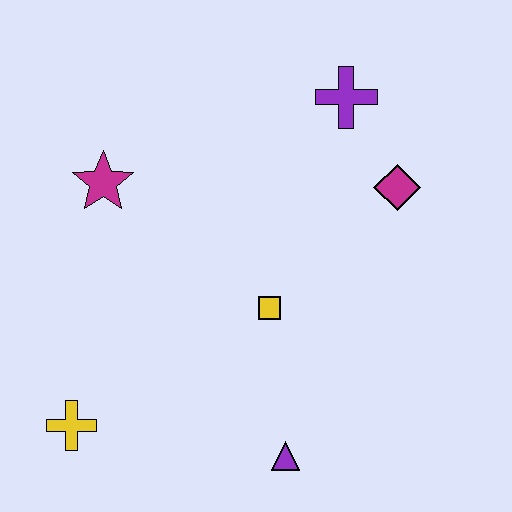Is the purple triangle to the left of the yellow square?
No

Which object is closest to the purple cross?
The magenta diamond is closest to the purple cross.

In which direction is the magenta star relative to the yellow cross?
The magenta star is above the yellow cross.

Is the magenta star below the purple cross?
Yes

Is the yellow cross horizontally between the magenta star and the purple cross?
No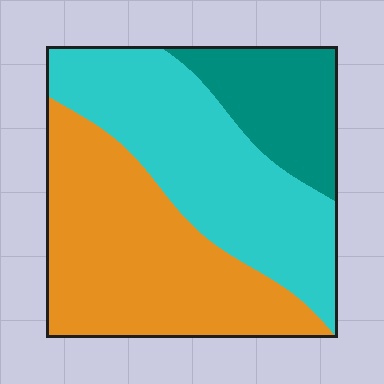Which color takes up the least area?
Teal, at roughly 20%.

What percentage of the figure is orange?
Orange covers 43% of the figure.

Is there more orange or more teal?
Orange.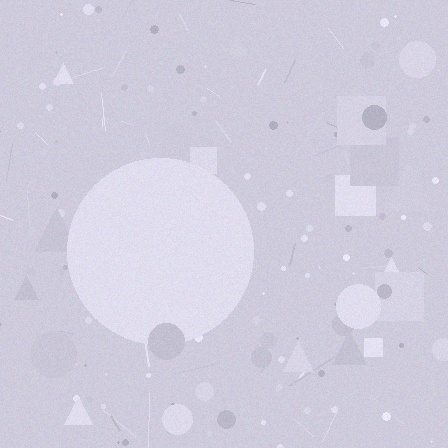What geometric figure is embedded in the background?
A circle is embedded in the background.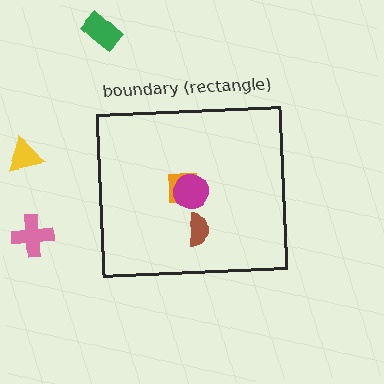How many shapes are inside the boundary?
3 inside, 3 outside.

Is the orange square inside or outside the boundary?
Inside.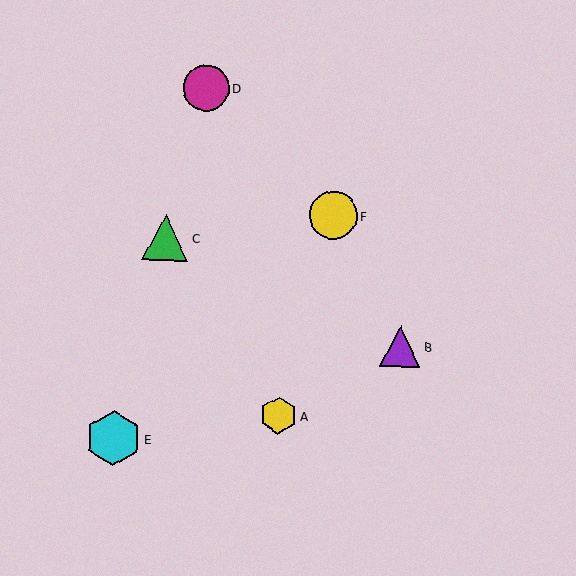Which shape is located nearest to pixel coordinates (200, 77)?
The magenta circle (labeled D) at (206, 88) is nearest to that location.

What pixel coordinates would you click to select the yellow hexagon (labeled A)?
Click at (278, 416) to select the yellow hexagon A.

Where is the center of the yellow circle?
The center of the yellow circle is at (334, 215).